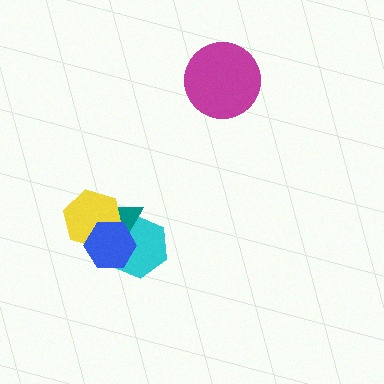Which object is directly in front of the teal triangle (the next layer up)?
The yellow hexagon is directly in front of the teal triangle.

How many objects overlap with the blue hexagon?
3 objects overlap with the blue hexagon.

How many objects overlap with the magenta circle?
0 objects overlap with the magenta circle.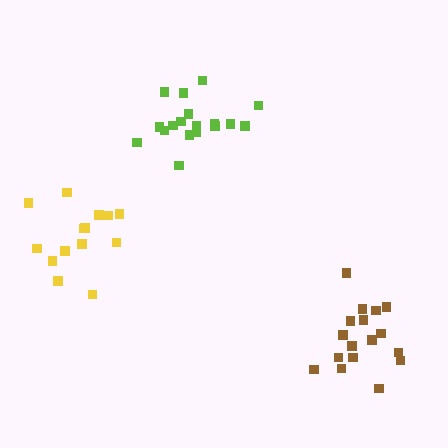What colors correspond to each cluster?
The clusters are colored: lime, yellow, brown.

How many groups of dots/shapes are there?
There are 3 groups.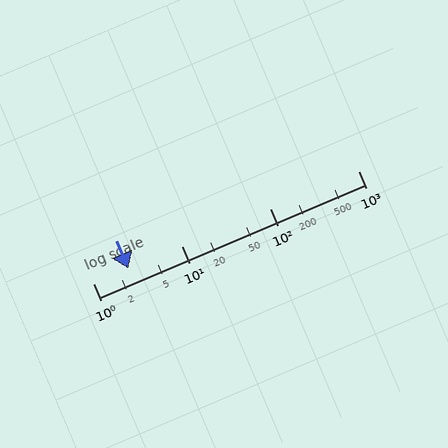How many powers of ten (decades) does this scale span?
The scale spans 3 decades, from 1 to 1000.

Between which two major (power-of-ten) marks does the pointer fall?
The pointer is between 1 and 10.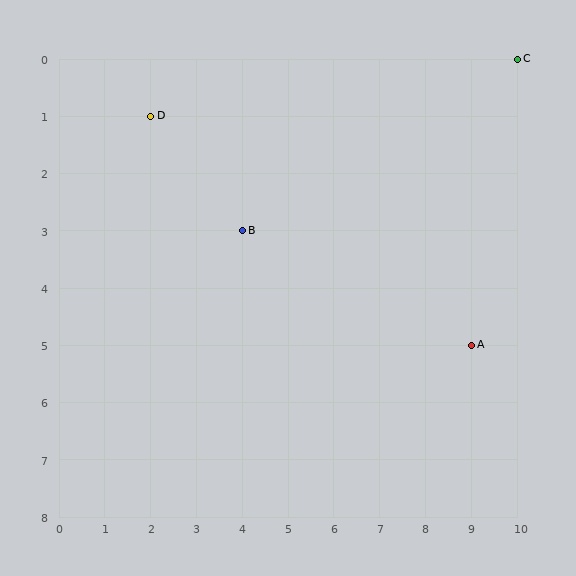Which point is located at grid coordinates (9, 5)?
Point A is at (9, 5).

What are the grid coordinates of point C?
Point C is at grid coordinates (10, 0).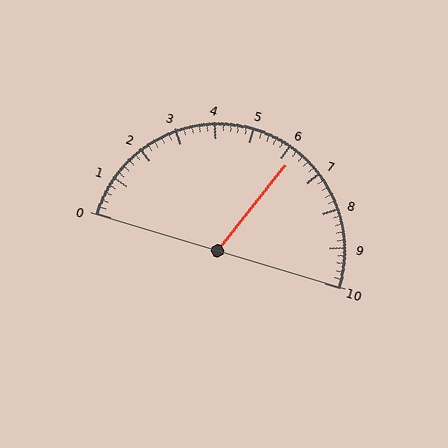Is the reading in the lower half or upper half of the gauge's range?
The reading is in the upper half of the range (0 to 10).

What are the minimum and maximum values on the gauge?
The gauge ranges from 0 to 10.